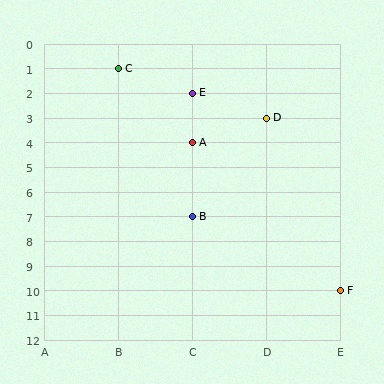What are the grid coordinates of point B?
Point B is at grid coordinates (C, 7).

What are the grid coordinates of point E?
Point E is at grid coordinates (C, 2).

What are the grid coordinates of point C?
Point C is at grid coordinates (B, 1).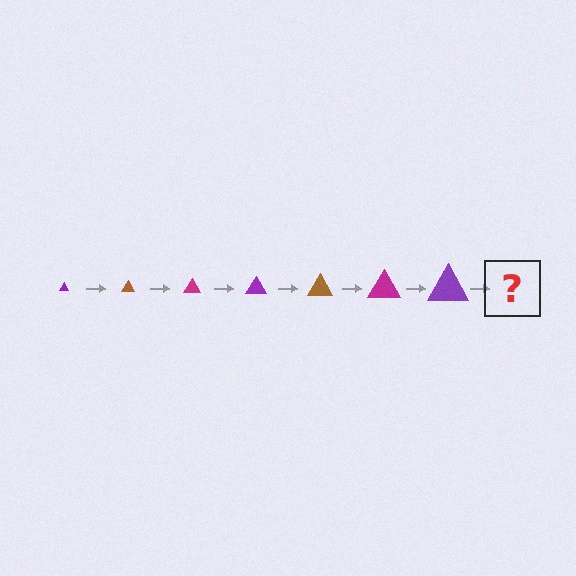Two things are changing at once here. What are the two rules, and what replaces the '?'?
The two rules are that the triangle grows larger each step and the color cycles through purple, brown, and magenta. The '?' should be a brown triangle, larger than the previous one.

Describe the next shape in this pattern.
It should be a brown triangle, larger than the previous one.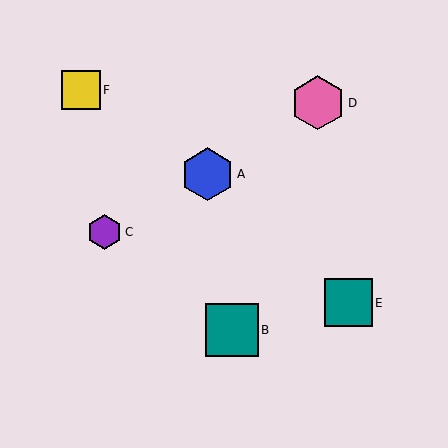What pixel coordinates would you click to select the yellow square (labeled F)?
Click at (81, 90) to select the yellow square F.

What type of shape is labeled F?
Shape F is a yellow square.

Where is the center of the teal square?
The center of the teal square is at (348, 303).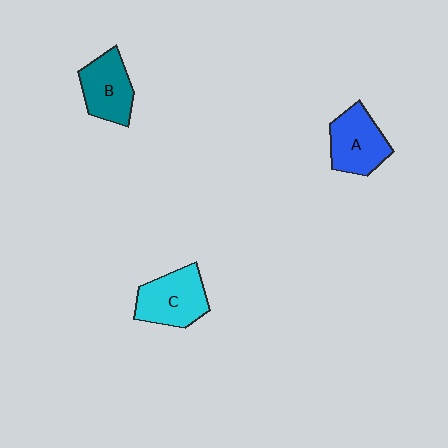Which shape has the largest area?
Shape C (cyan).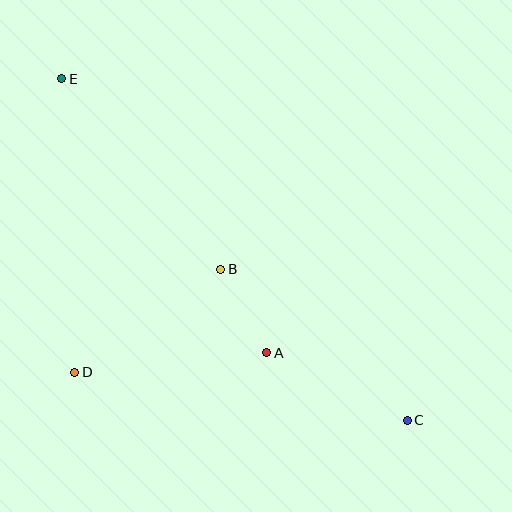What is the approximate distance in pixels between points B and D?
The distance between B and D is approximately 178 pixels.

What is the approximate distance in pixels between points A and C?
The distance between A and C is approximately 156 pixels.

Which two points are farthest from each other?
Points C and E are farthest from each other.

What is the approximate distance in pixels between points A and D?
The distance between A and D is approximately 193 pixels.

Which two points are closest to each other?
Points A and B are closest to each other.